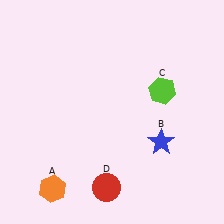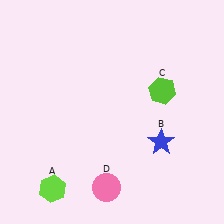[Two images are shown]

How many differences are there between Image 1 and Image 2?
There are 2 differences between the two images.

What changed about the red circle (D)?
In Image 1, D is red. In Image 2, it changed to pink.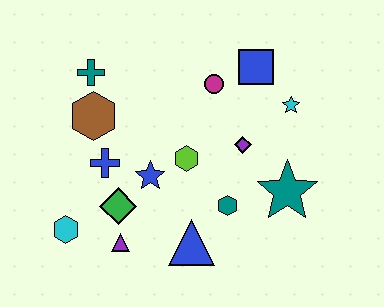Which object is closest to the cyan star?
The blue square is closest to the cyan star.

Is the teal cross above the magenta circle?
Yes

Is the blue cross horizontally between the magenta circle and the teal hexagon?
No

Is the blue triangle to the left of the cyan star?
Yes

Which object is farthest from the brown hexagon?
The teal star is farthest from the brown hexagon.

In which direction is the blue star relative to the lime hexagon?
The blue star is to the left of the lime hexagon.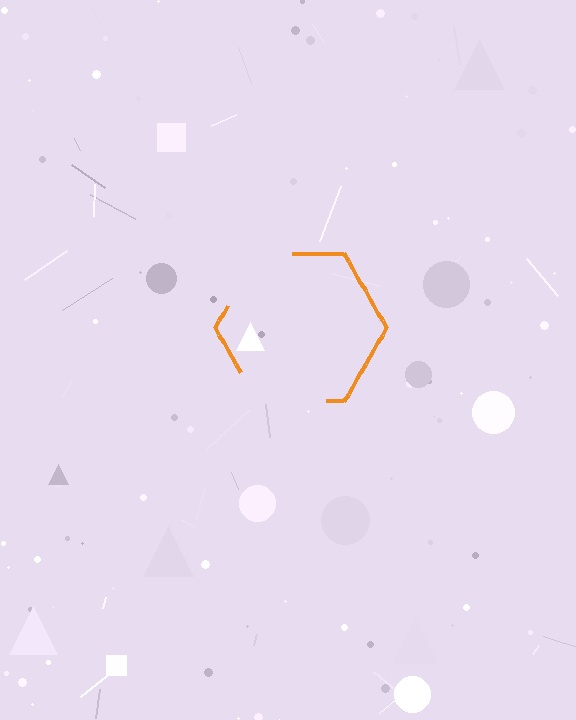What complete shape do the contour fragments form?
The contour fragments form a hexagon.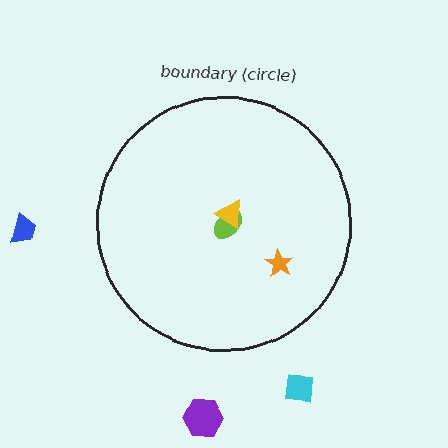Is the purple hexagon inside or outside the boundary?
Outside.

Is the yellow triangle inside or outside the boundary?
Inside.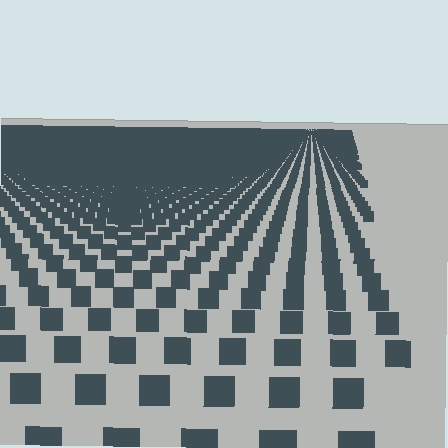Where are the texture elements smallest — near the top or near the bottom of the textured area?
Near the top.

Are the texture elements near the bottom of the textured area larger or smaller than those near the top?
Larger. Near the bottom, elements are closer to the viewer and appear at a bigger on-screen size.